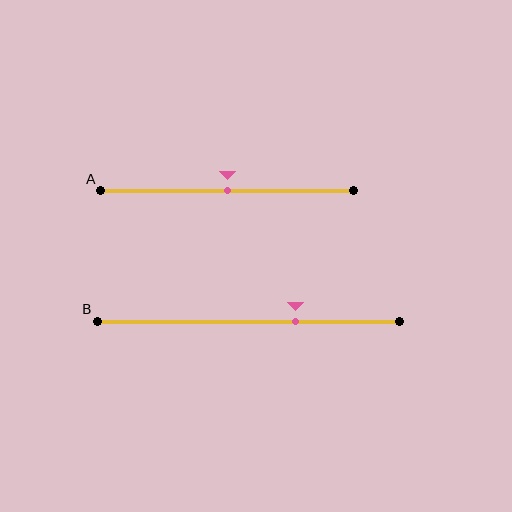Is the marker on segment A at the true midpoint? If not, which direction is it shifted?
Yes, the marker on segment A is at the true midpoint.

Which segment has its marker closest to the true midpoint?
Segment A has its marker closest to the true midpoint.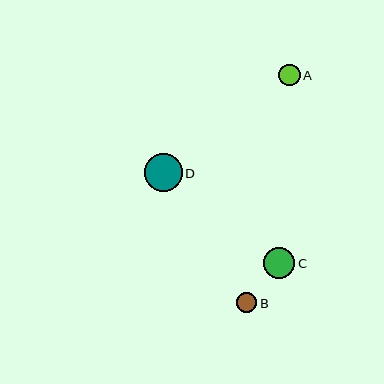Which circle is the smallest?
Circle B is the smallest with a size of approximately 20 pixels.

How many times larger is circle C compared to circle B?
Circle C is approximately 1.5 times the size of circle B.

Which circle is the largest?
Circle D is the largest with a size of approximately 37 pixels.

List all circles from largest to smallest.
From largest to smallest: D, C, A, B.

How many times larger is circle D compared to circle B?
Circle D is approximately 1.9 times the size of circle B.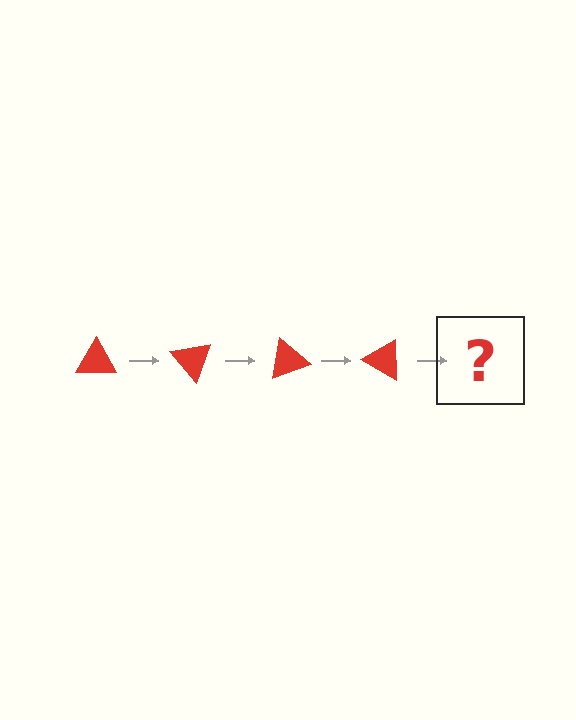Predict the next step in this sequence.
The next step is a red triangle rotated 200 degrees.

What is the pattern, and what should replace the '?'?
The pattern is that the triangle rotates 50 degrees each step. The '?' should be a red triangle rotated 200 degrees.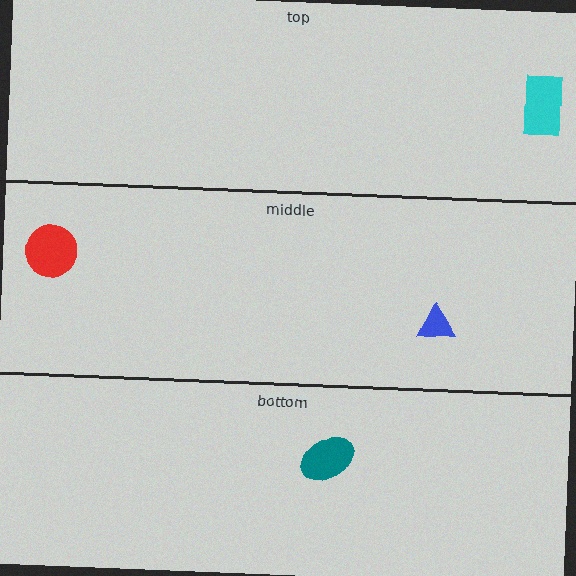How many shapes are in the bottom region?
1.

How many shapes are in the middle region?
2.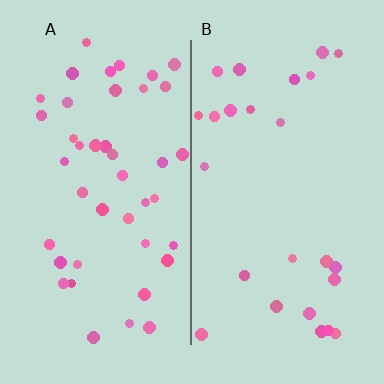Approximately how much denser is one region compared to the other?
Approximately 1.7× — region A over region B.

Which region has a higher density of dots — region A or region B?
A (the left).